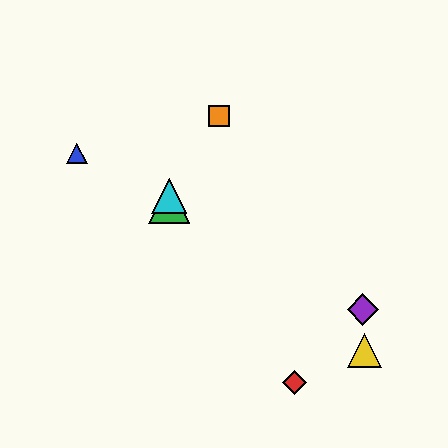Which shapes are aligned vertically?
The green triangle, the cyan triangle are aligned vertically.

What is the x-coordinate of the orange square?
The orange square is at x≈219.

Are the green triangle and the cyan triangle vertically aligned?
Yes, both are at x≈169.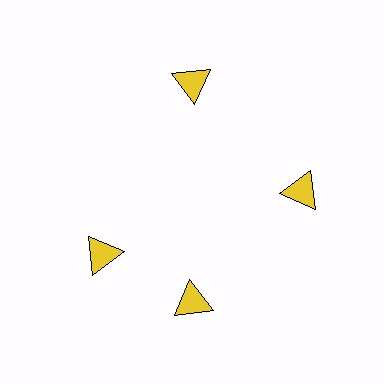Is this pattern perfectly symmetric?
No. The 4 yellow triangles are arranged in a ring, but one element near the 9 o'clock position is rotated out of alignment along the ring, breaking the 4-fold rotational symmetry.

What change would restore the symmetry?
The symmetry would be restored by rotating it back into even spacing with its neighbors so that all 4 triangles sit at equal angles and equal distance from the center.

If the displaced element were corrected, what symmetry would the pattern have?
It would have 4-fold rotational symmetry — the pattern would map onto itself every 90 degrees.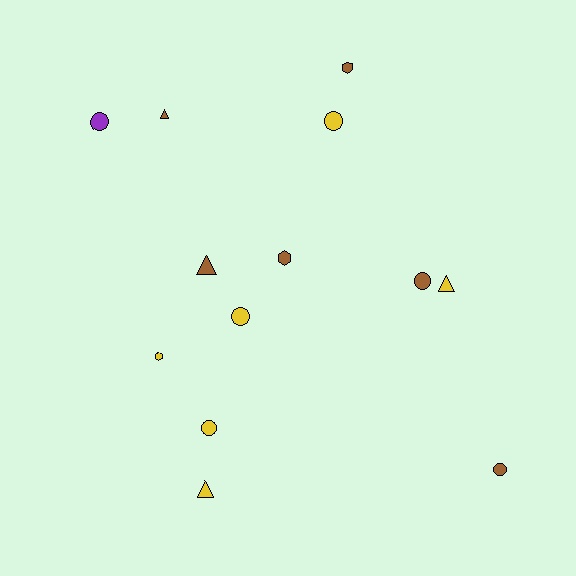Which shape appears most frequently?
Circle, with 6 objects.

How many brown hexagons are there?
There are 2 brown hexagons.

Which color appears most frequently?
Yellow, with 6 objects.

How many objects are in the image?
There are 13 objects.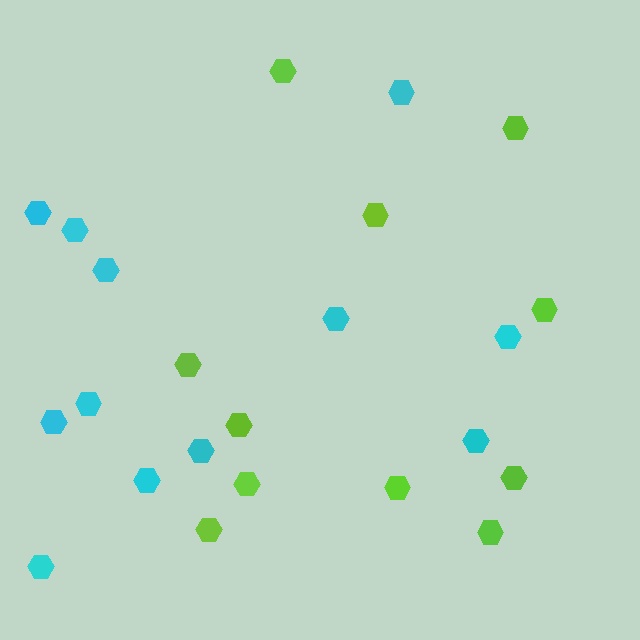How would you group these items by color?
There are 2 groups: one group of lime hexagons (11) and one group of cyan hexagons (12).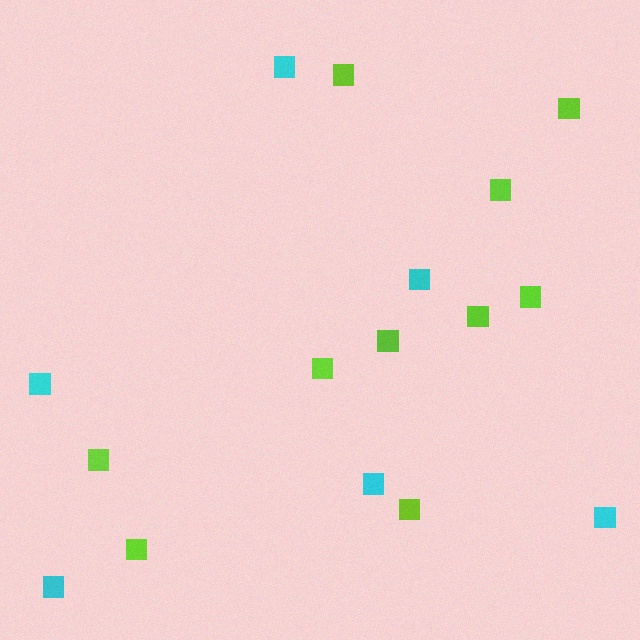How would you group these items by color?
There are 2 groups: one group of cyan squares (6) and one group of lime squares (10).